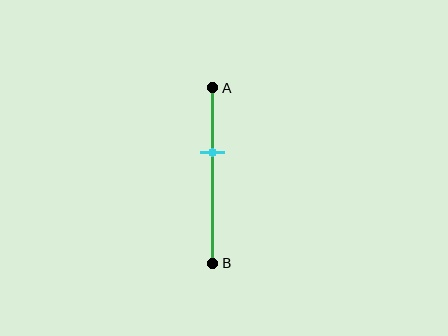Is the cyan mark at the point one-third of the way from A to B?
No, the mark is at about 35% from A, not at the 33% one-third point.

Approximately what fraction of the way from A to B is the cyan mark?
The cyan mark is approximately 35% of the way from A to B.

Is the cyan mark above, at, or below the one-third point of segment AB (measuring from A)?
The cyan mark is below the one-third point of segment AB.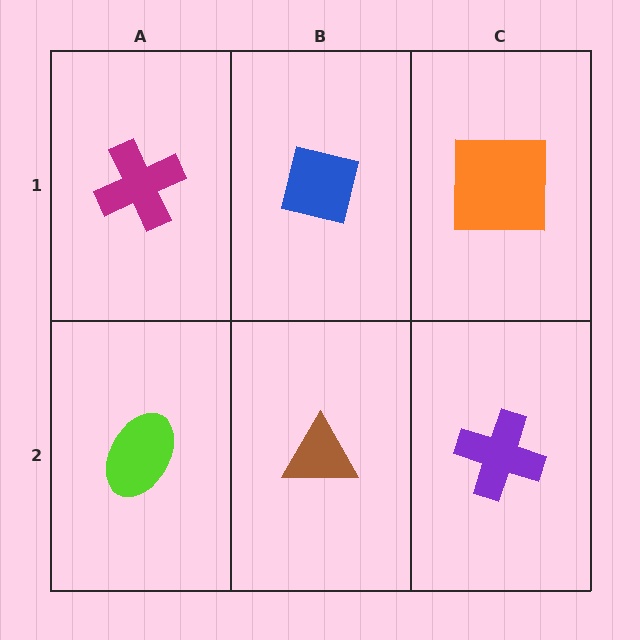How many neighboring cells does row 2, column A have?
2.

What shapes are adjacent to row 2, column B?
A blue square (row 1, column B), a lime ellipse (row 2, column A), a purple cross (row 2, column C).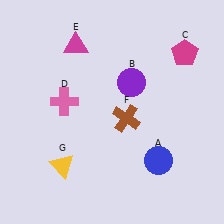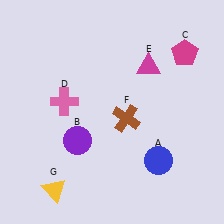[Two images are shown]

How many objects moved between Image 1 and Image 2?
3 objects moved between the two images.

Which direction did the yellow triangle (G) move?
The yellow triangle (G) moved down.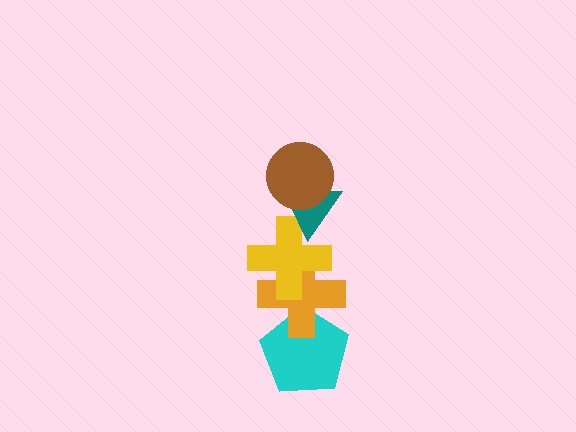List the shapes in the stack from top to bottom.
From top to bottom: the brown circle, the teal triangle, the yellow cross, the orange cross, the cyan pentagon.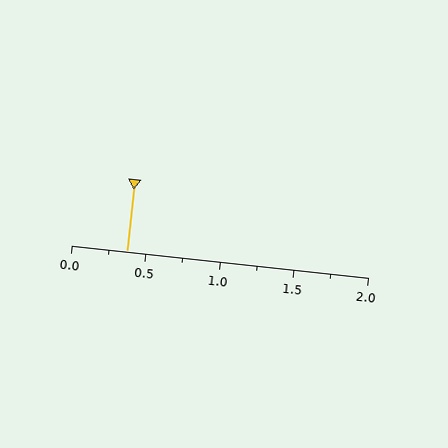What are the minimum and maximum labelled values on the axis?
The axis runs from 0.0 to 2.0.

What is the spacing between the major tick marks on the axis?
The major ticks are spaced 0.5 apart.